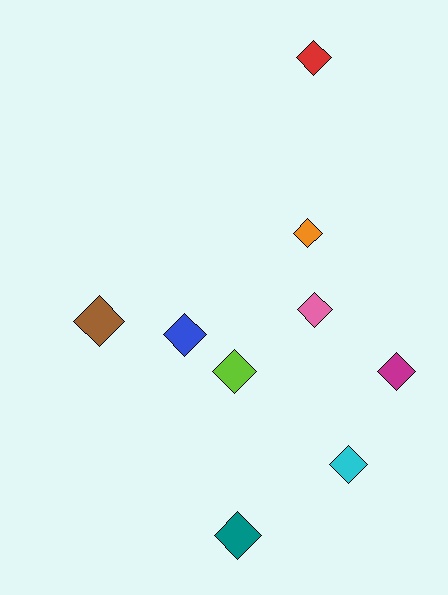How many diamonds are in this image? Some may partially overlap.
There are 9 diamonds.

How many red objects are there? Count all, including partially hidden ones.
There is 1 red object.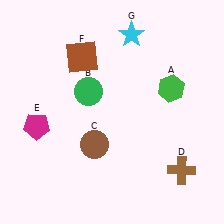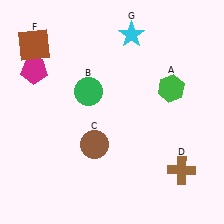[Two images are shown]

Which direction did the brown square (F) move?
The brown square (F) moved left.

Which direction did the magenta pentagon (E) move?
The magenta pentagon (E) moved up.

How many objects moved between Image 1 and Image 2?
2 objects moved between the two images.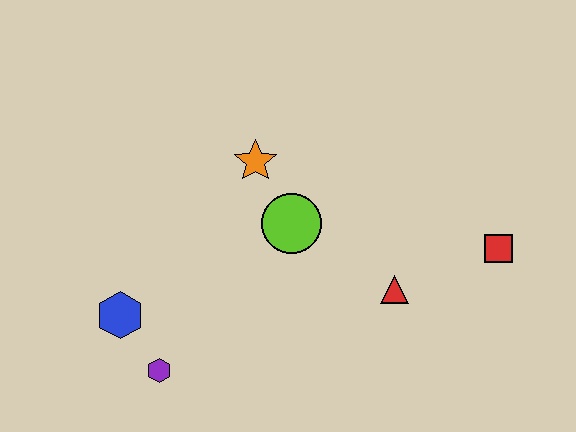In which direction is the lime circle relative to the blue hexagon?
The lime circle is to the right of the blue hexagon.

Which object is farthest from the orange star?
The red square is farthest from the orange star.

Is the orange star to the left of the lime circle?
Yes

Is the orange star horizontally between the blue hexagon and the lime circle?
Yes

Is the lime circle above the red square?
Yes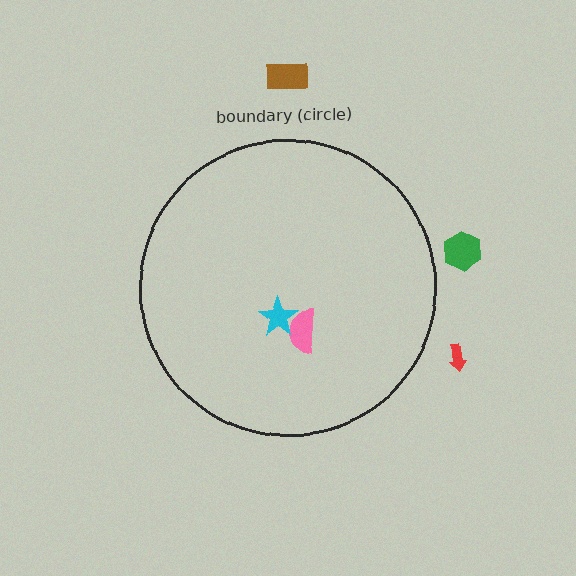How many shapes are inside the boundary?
2 inside, 3 outside.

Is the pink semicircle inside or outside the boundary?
Inside.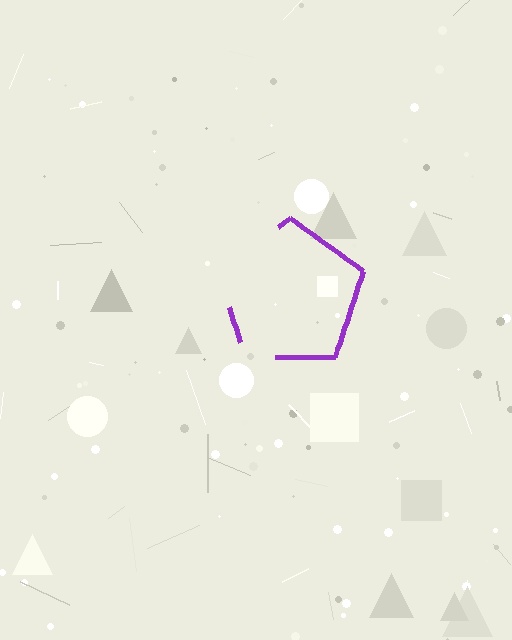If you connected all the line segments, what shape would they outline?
They would outline a pentagon.